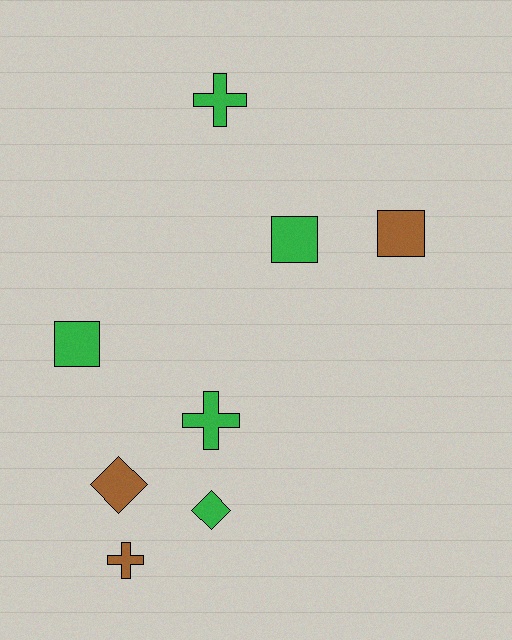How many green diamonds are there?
There is 1 green diamond.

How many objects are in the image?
There are 8 objects.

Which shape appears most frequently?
Square, with 3 objects.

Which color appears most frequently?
Green, with 5 objects.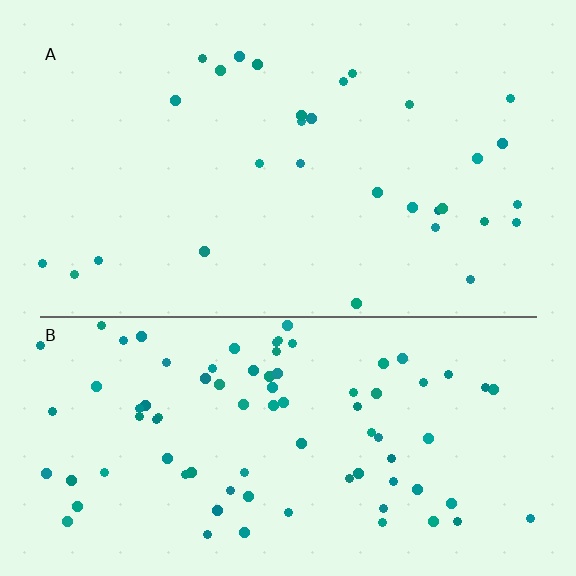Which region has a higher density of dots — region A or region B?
B (the bottom).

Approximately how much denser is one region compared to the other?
Approximately 2.8× — region B over region A.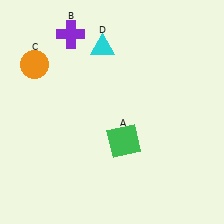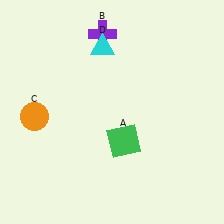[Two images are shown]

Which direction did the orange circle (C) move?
The orange circle (C) moved down.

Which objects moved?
The objects that moved are: the purple cross (B), the orange circle (C).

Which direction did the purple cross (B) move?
The purple cross (B) moved right.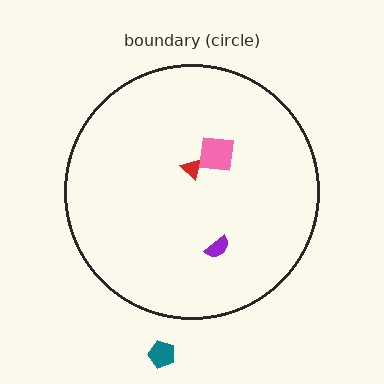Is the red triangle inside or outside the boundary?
Inside.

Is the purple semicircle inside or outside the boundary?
Inside.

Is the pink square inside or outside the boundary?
Inside.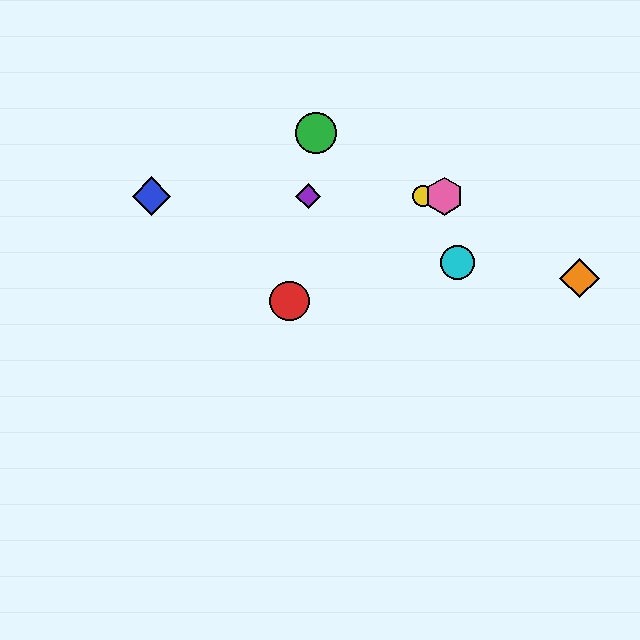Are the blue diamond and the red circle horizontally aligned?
No, the blue diamond is at y≈196 and the red circle is at y≈301.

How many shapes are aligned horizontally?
4 shapes (the blue diamond, the yellow circle, the purple diamond, the pink hexagon) are aligned horizontally.